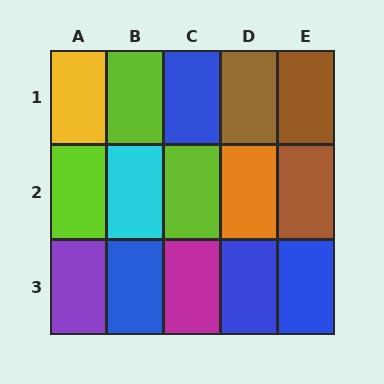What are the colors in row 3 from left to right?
Purple, blue, magenta, blue, blue.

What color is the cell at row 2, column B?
Cyan.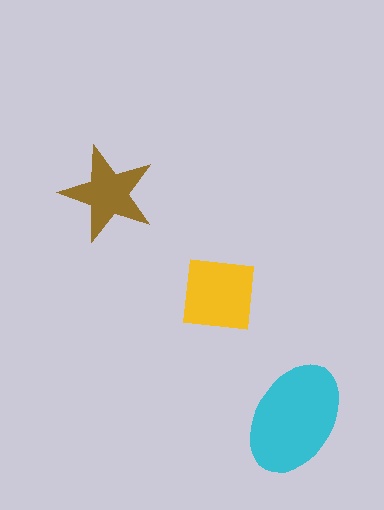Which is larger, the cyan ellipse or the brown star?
The cyan ellipse.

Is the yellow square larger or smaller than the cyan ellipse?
Smaller.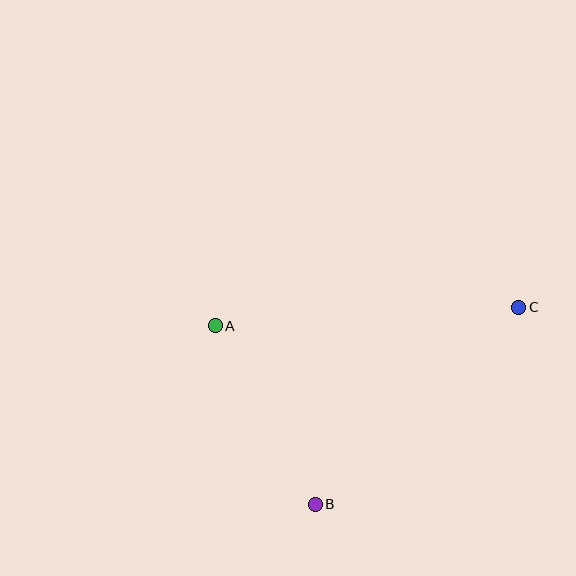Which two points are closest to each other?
Points A and B are closest to each other.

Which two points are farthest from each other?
Points A and C are farthest from each other.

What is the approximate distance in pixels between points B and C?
The distance between B and C is approximately 283 pixels.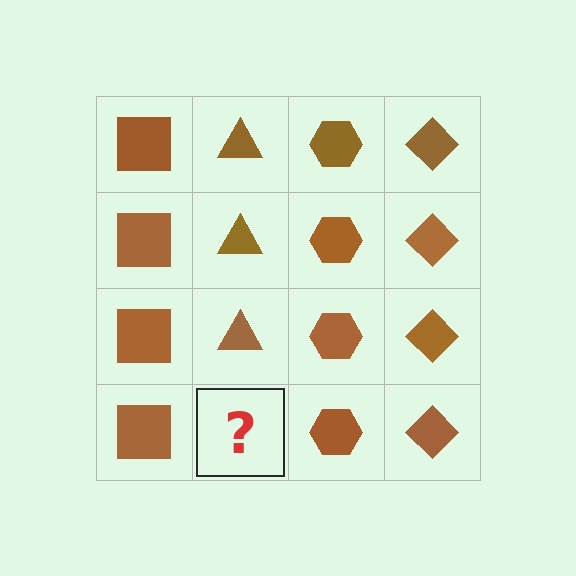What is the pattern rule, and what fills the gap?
The rule is that each column has a consistent shape. The gap should be filled with a brown triangle.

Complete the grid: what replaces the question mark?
The question mark should be replaced with a brown triangle.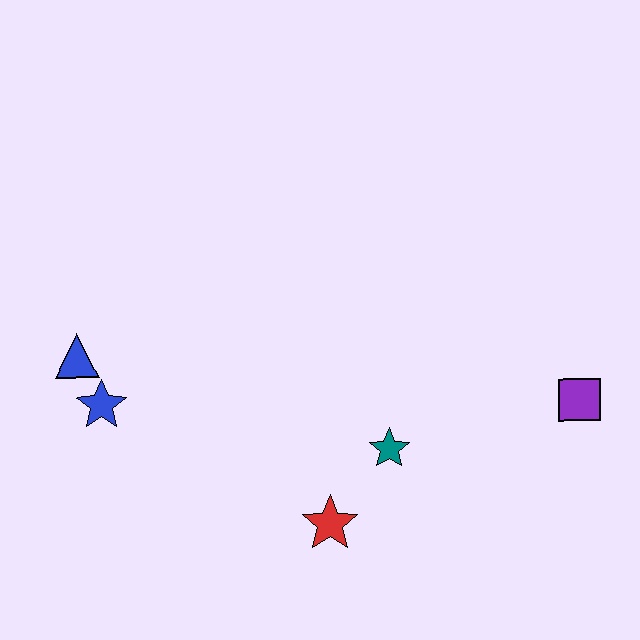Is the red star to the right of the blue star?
Yes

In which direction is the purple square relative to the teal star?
The purple square is to the right of the teal star.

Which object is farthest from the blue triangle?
The purple square is farthest from the blue triangle.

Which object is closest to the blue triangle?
The blue star is closest to the blue triangle.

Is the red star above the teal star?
No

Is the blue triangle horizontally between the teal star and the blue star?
No